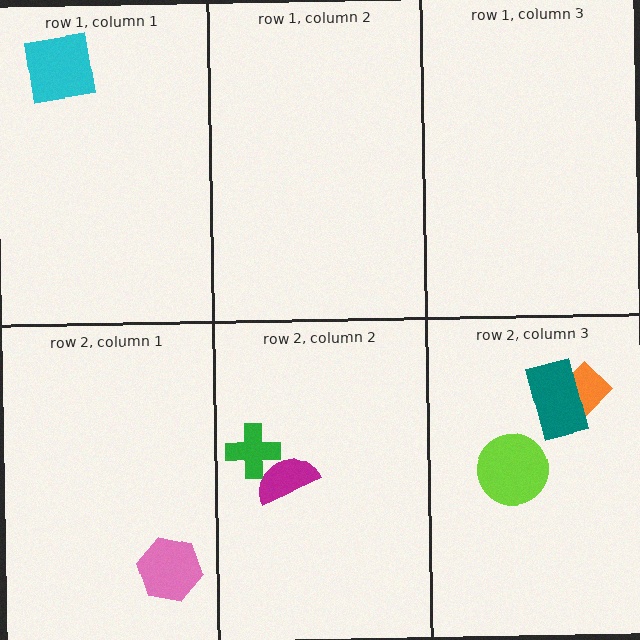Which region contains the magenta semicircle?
The row 2, column 2 region.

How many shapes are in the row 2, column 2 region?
2.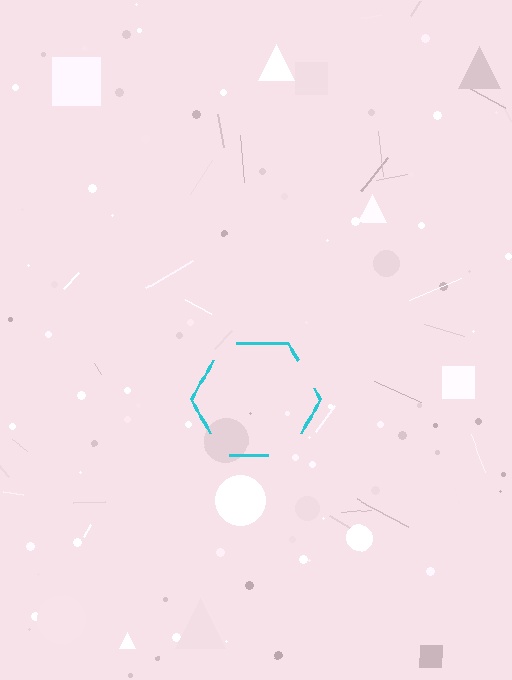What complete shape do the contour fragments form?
The contour fragments form a hexagon.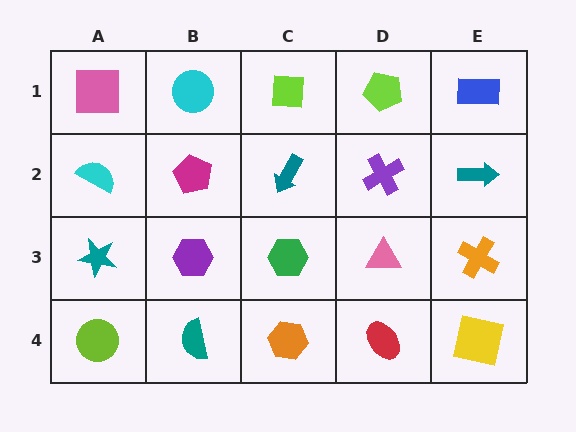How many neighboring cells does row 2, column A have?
3.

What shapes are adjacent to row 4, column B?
A purple hexagon (row 3, column B), a lime circle (row 4, column A), an orange hexagon (row 4, column C).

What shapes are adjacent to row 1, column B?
A magenta pentagon (row 2, column B), a pink square (row 1, column A), a lime square (row 1, column C).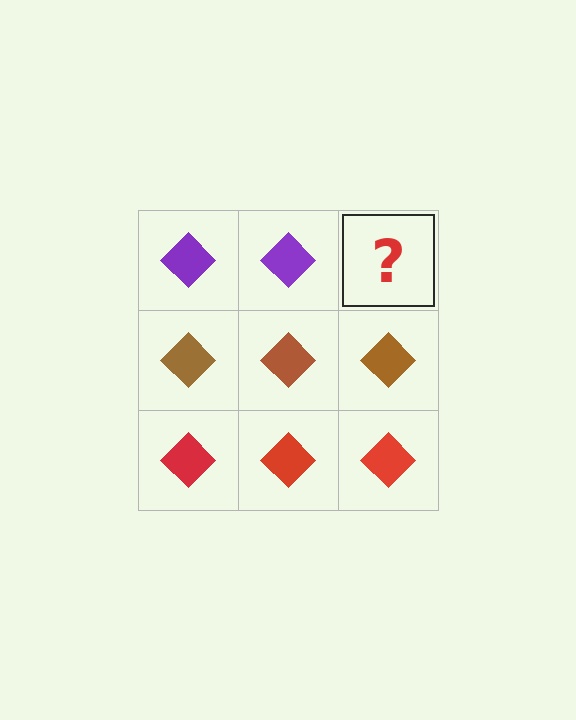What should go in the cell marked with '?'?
The missing cell should contain a purple diamond.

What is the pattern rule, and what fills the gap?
The rule is that each row has a consistent color. The gap should be filled with a purple diamond.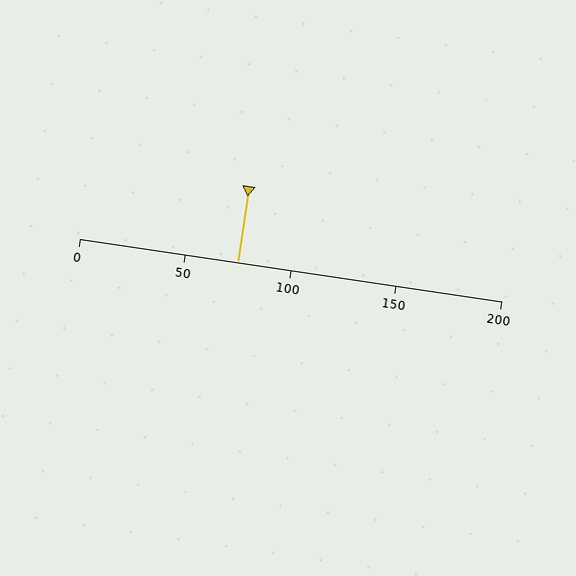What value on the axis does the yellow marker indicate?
The marker indicates approximately 75.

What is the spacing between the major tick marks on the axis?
The major ticks are spaced 50 apart.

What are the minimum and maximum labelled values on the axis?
The axis runs from 0 to 200.